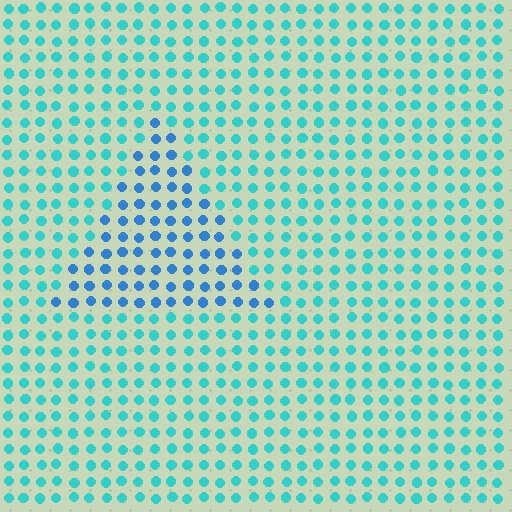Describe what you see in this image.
The image is filled with small cyan elements in a uniform arrangement. A triangle-shaped region is visible where the elements are tinted to a slightly different hue, forming a subtle color boundary.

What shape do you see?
I see a triangle.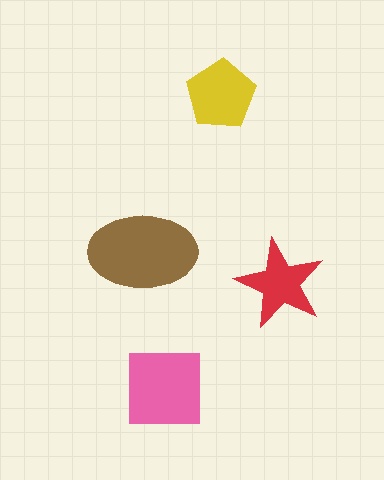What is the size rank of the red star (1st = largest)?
4th.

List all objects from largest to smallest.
The brown ellipse, the pink square, the yellow pentagon, the red star.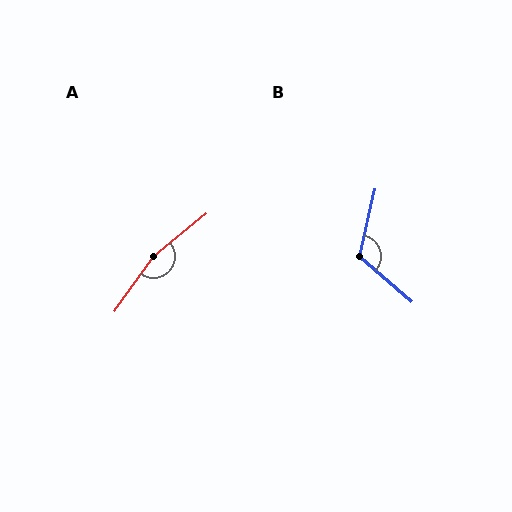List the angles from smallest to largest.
B (118°), A (165°).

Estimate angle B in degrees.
Approximately 118 degrees.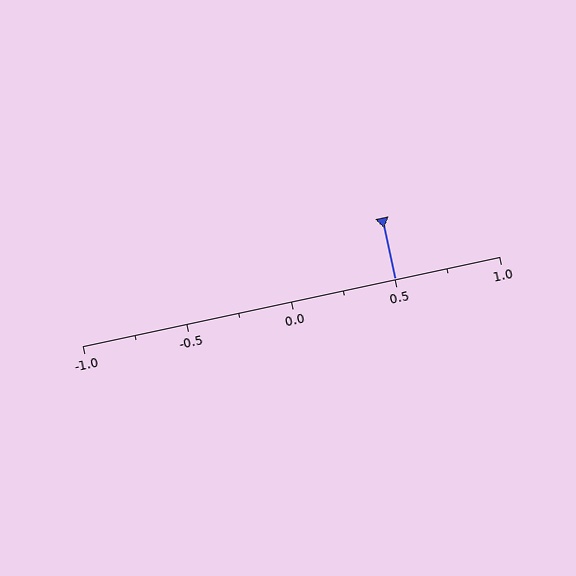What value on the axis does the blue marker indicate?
The marker indicates approximately 0.5.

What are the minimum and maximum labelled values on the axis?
The axis runs from -1.0 to 1.0.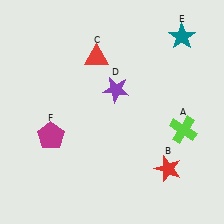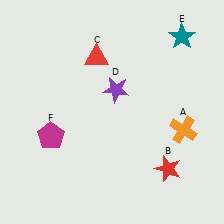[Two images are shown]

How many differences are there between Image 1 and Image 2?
There is 1 difference between the two images.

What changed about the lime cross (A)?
In Image 1, A is lime. In Image 2, it changed to orange.